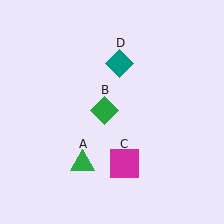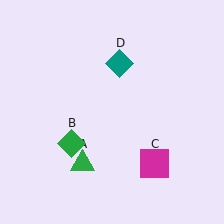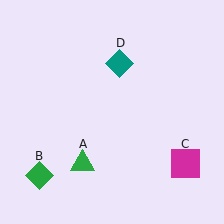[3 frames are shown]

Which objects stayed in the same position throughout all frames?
Green triangle (object A) and teal diamond (object D) remained stationary.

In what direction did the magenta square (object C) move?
The magenta square (object C) moved right.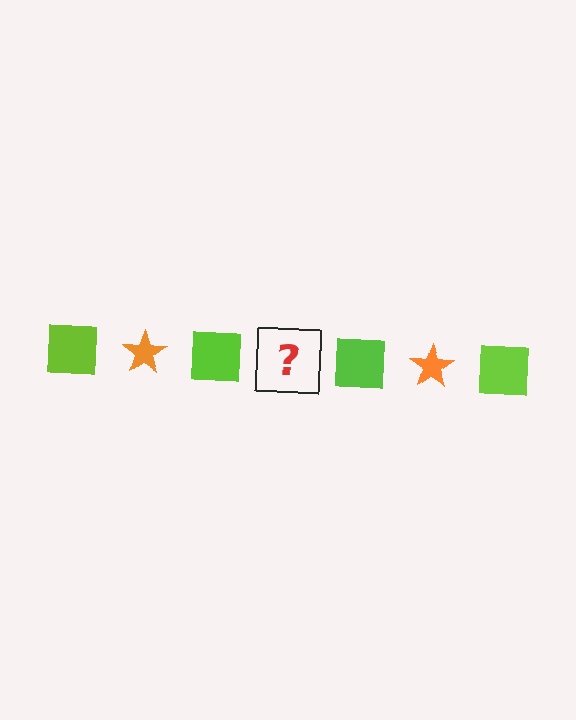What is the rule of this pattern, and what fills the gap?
The rule is that the pattern alternates between lime square and orange star. The gap should be filled with an orange star.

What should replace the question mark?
The question mark should be replaced with an orange star.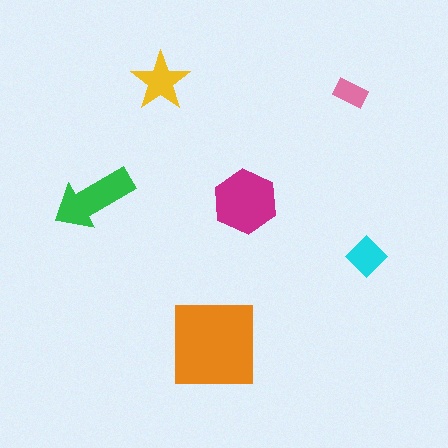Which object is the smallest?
The pink rectangle.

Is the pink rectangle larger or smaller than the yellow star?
Smaller.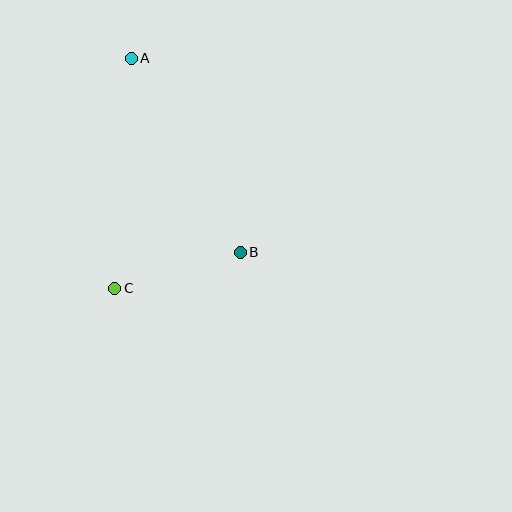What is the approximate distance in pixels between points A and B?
The distance between A and B is approximately 222 pixels.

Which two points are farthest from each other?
Points A and C are farthest from each other.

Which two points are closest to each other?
Points B and C are closest to each other.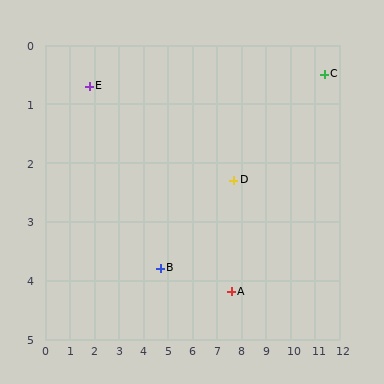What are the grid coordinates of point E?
Point E is at approximately (1.8, 0.7).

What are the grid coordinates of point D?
Point D is at approximately (7.7, 2.3).